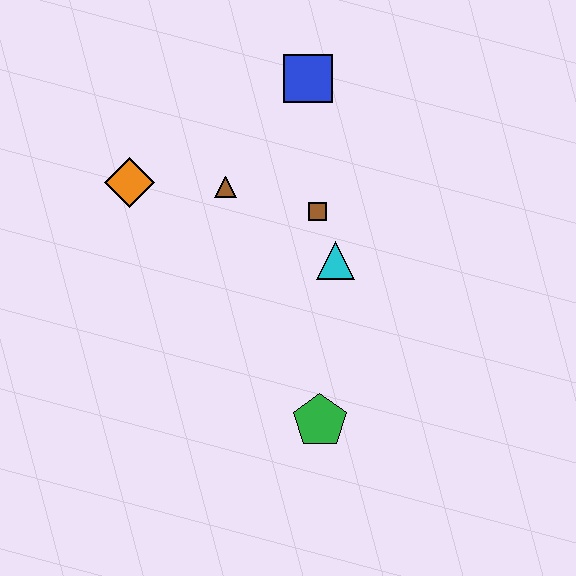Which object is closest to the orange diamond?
The brown triangle is closest to the orange diamond.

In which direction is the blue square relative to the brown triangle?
The blue square is above the brown triangle.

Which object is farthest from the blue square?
The green pentagon is farthest from the blue square.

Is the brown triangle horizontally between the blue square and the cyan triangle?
No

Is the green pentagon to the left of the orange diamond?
No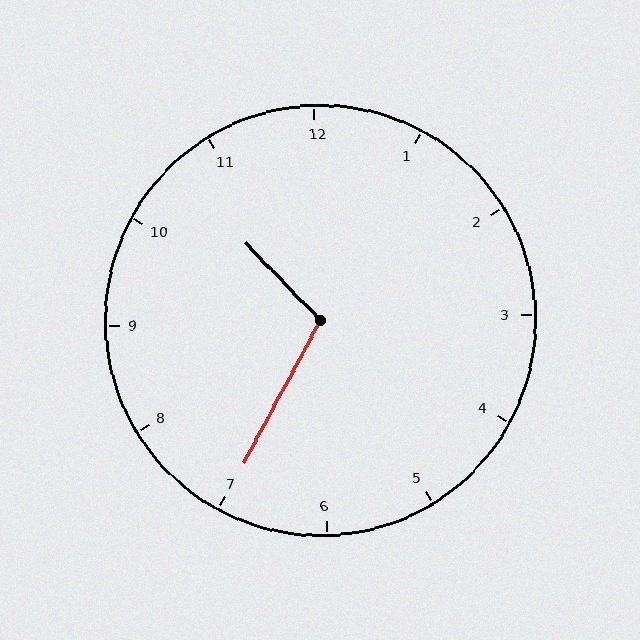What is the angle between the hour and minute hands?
Approximately 108 degrees.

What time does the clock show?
10:35.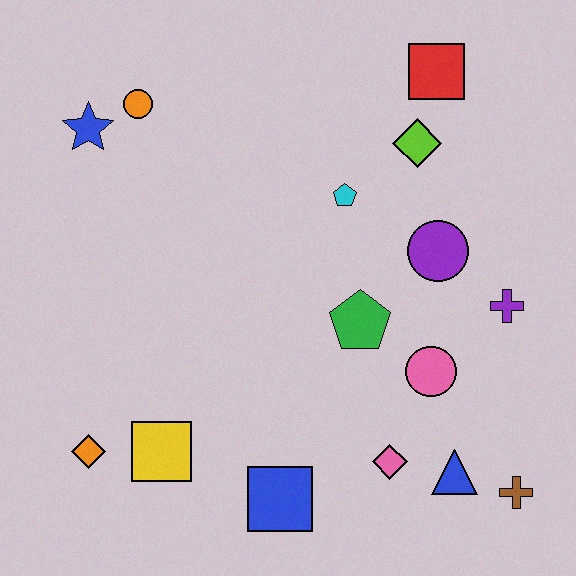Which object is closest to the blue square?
The pink diamond is closest to the blue square.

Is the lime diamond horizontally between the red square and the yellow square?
Yes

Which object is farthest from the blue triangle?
The blue star is farthest from the blue triangle.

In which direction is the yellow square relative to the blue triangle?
The yellow square is to the left of the blue triangle.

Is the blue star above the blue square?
Yes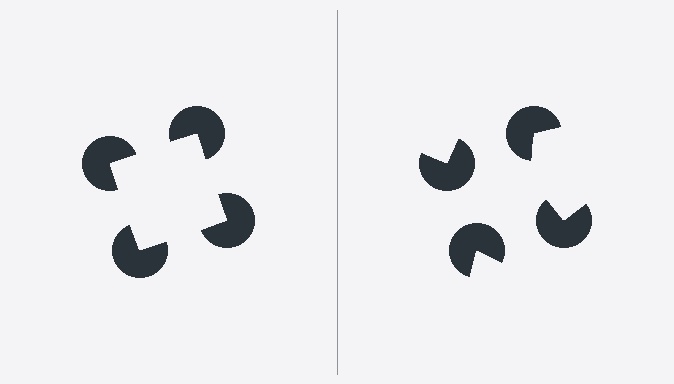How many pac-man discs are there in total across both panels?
8 — 4 on each side.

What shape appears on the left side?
An illusory square.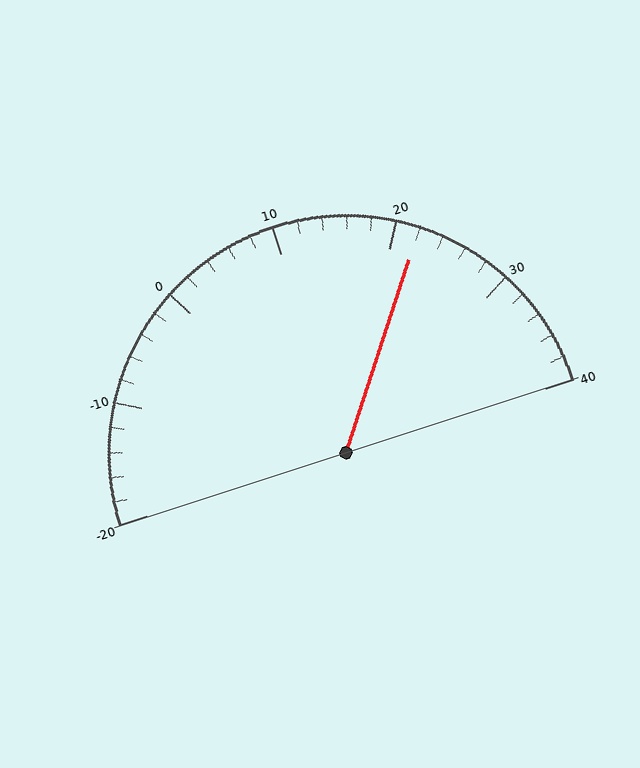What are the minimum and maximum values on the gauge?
The gauge ranges from -20 to 40.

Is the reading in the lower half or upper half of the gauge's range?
The reading is in the upper half of the range (-20 to 40).